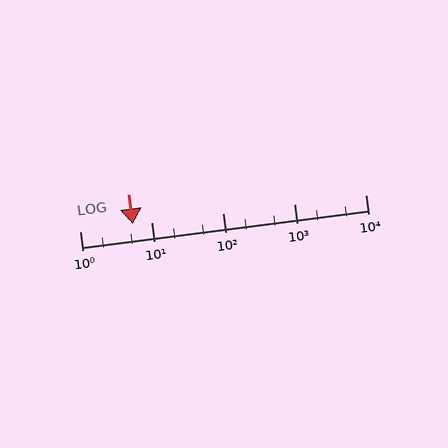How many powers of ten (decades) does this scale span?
The scale spans 4 decades, from 1 to 10000.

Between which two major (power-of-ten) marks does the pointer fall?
The pointer is between 1 and 10.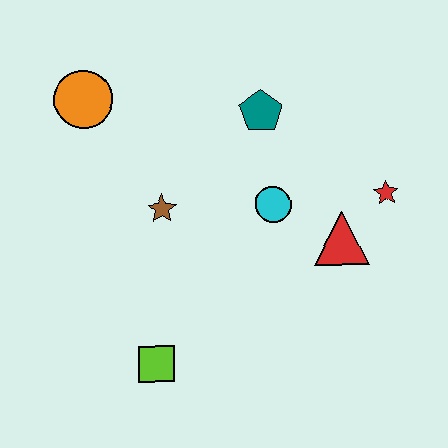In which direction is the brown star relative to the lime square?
The brown star is above the lime square.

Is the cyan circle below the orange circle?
Yes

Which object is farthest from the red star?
The orange circle is farthest from the red star.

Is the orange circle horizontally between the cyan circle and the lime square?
No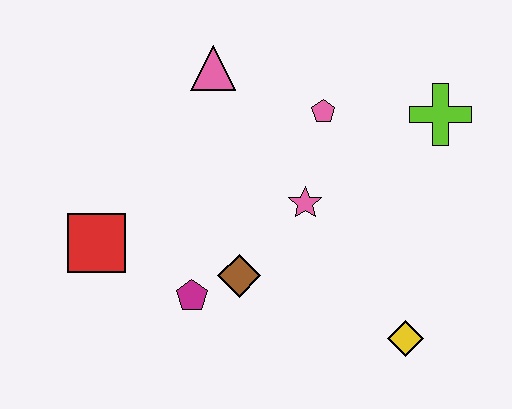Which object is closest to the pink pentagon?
The pink star is closest to the pink pentagon.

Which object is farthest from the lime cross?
The red square is farthest from the lime cross.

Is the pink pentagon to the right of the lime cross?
No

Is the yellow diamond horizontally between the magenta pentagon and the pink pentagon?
No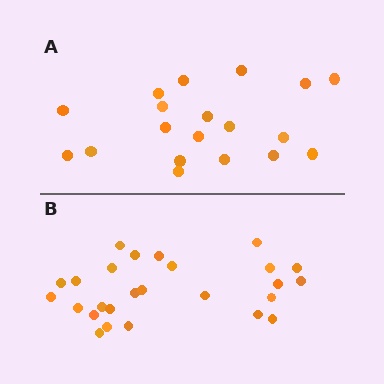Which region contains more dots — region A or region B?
Region B (the bottom region) has more dots.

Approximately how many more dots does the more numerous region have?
Region B has roughly 8 or so more dots than region A.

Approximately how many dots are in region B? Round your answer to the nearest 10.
About 30 dots. (The exact count is 26, which rounds to 30.)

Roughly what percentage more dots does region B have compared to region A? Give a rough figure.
About 35% more.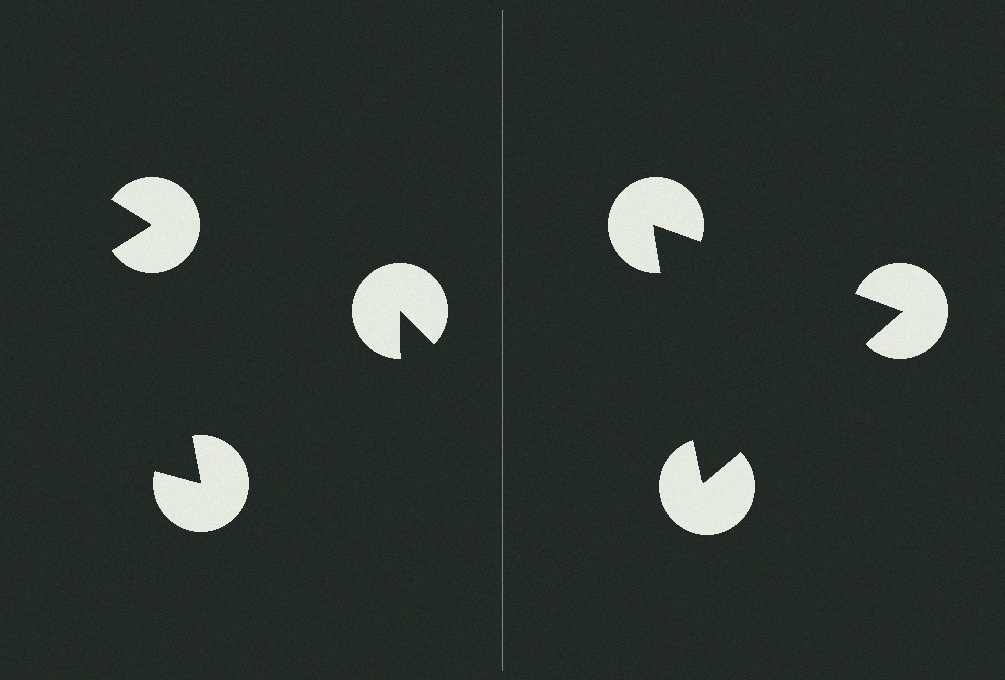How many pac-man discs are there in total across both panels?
6 — 3 on each side.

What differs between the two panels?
The pac-man discs are positioned identically on both sides; only the wedge orientations differ. On the right they align to a triangle; on the left they are misaligned.